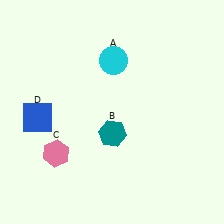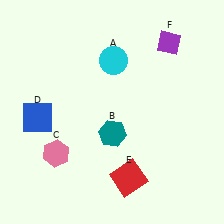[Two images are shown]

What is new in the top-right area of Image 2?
A purple diamond (F) was added in the top-right area of Image 2.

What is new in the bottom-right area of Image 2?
A red square (E) was added in the bottom-right area of Image 2.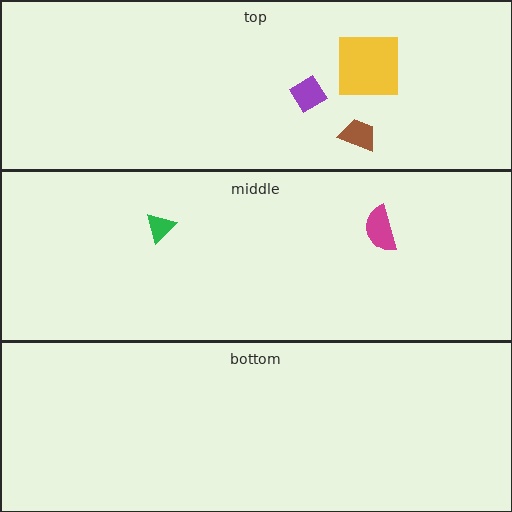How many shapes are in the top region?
3.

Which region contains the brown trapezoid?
The top region.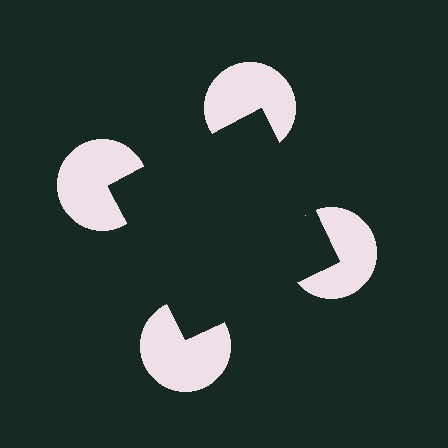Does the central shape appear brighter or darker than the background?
It typically appears slightly darker than the background, even though no actual brightness change is drawn.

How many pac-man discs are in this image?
There are 4 — one at each vertex of the illusory square.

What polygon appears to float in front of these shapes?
An illusory square — its edges are inferred from the aligned wedge cuts in the pac-man discs, not physically drawn.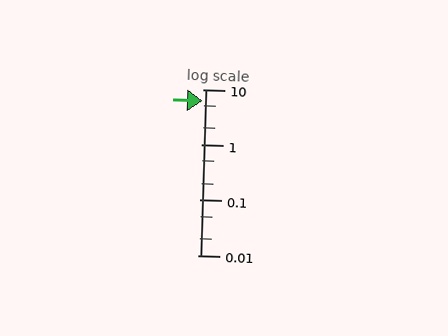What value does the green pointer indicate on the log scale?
The pointer indicates approximately 6.3.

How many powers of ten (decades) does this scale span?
The scale spans 3 decades, from 0.01 to 10.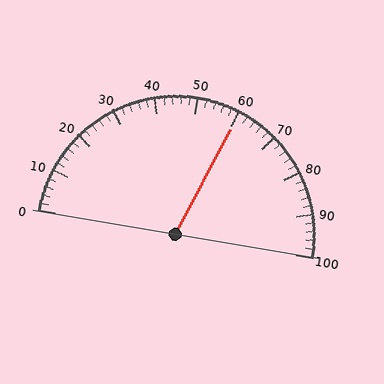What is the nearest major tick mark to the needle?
The nearest major tick mark is 60.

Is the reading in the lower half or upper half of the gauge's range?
The reading is in the upper half of the range (0 to 100).